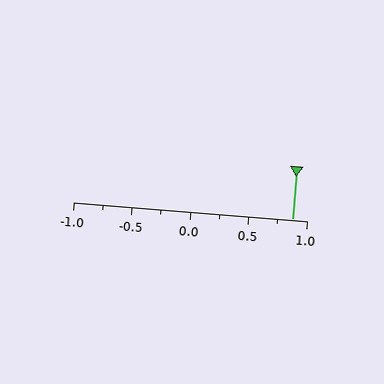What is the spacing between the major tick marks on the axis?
The major ticks are spaced 0.5 apart.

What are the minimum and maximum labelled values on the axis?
The axis runs from -1.0 to 1.0.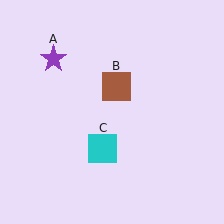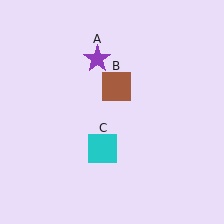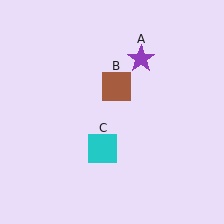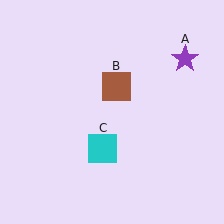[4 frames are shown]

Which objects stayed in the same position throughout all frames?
Brown square (object B) and cyan square (object C) remained stationary.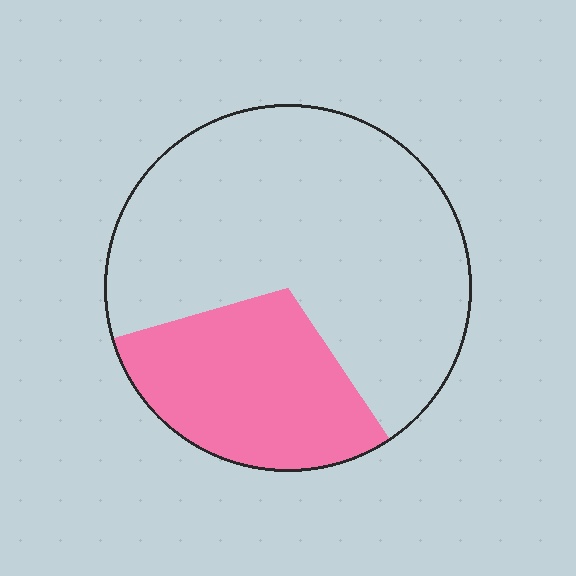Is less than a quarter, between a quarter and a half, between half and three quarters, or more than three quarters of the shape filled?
Between a quarter and a half.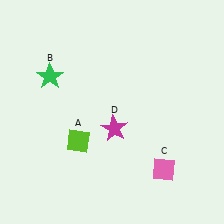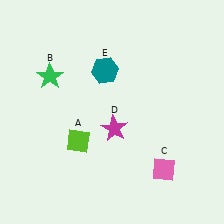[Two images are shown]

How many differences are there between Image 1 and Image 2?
There is 1 difference between the two images.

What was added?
A teal hexagon (E) was added in Image 2.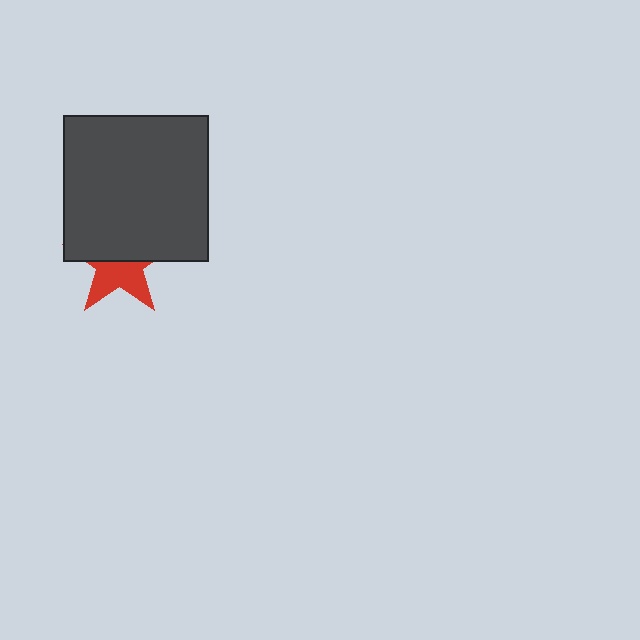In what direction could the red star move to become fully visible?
The red star could move down. That would shift it out from behind the dark gray square entirely.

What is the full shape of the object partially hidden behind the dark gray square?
The partially hidden object is a red star.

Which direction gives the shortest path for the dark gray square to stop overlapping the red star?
Moving up gives the shortest separation.